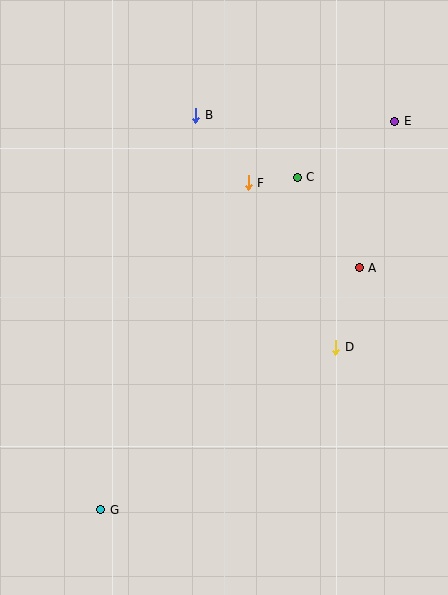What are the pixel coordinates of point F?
Point F is at (248, 183).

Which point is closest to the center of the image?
Point F at (248, 183) is closest to the center.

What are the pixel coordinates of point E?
Point E is at (395, 121).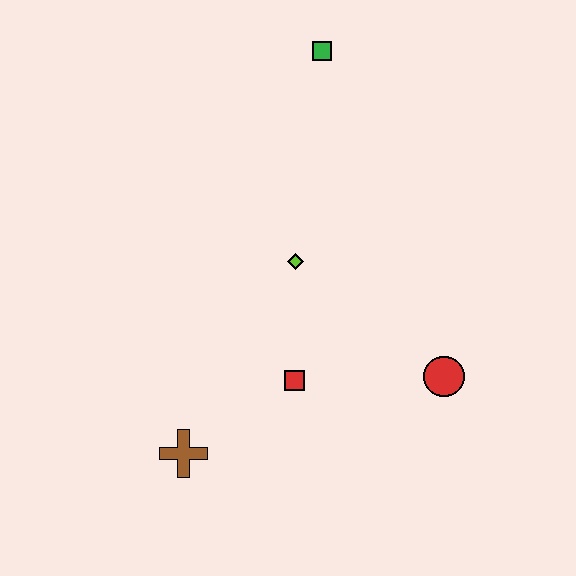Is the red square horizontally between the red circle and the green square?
No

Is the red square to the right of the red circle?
No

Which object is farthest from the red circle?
The green square is farthest from the red circle.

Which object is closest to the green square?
The lime diamond is closest to the green square.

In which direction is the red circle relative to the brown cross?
The red circle is to the right of the brown cross.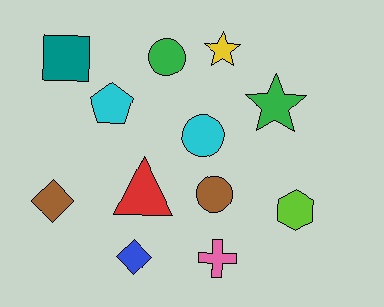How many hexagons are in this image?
There is 1 hexagon.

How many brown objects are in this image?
There are 2 brown objects.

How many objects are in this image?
There are 12 objects.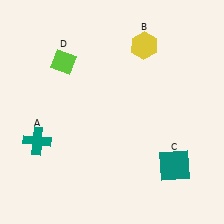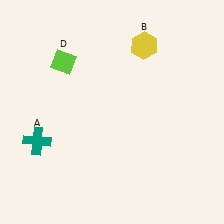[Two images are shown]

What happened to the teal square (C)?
The teal square (C) was removed in Image 2. It was in the bottom-right area of Image 1.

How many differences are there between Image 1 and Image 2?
There is 1 difference between the two images.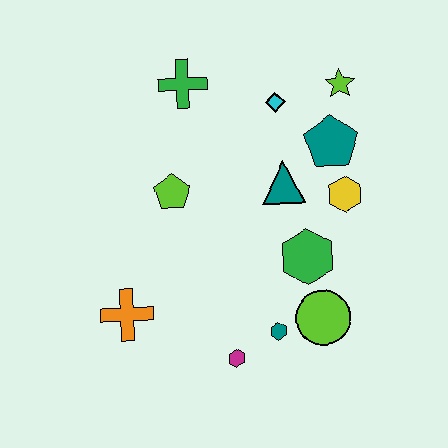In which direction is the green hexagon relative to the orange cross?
The green hexagon is to the right of the orange cross.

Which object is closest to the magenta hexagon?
The teal hexagon is closest to the magenta hexagon.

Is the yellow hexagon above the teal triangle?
No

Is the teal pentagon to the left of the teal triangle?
No